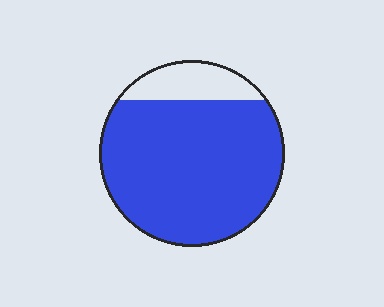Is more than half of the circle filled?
Yes.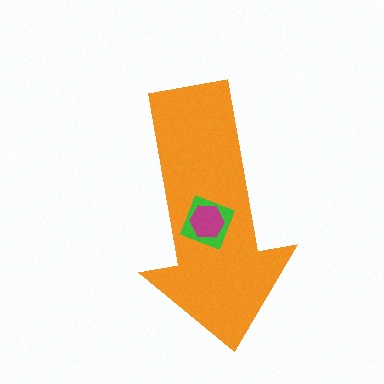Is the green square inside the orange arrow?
Yes.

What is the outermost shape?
The orange arrow.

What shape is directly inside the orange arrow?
The green square.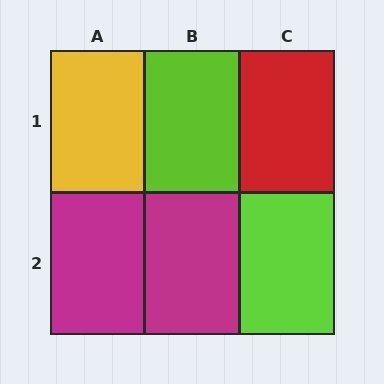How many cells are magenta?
2 cells are magenta.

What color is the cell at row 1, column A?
Yellow.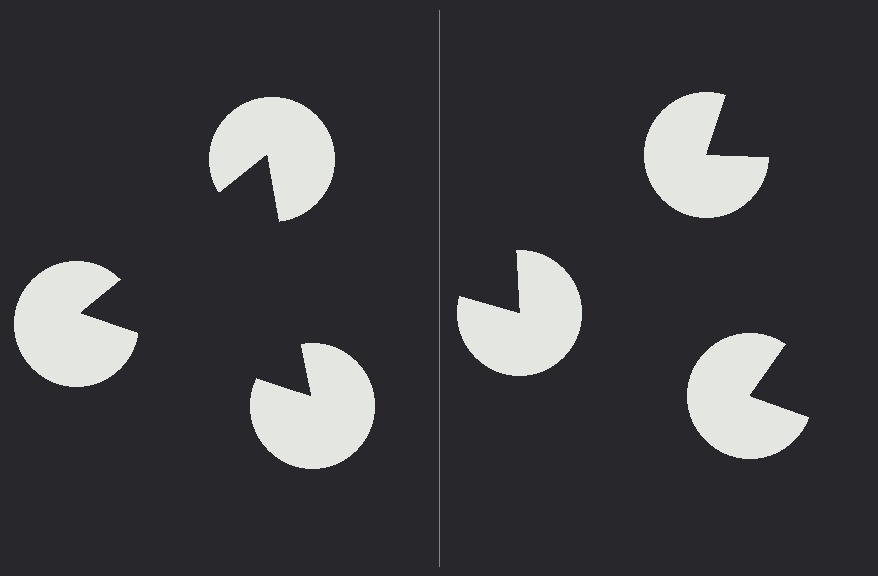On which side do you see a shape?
An illusory triangle appears on the left side. On the right side the wedge cuts are rotated, so no coherent shape forms.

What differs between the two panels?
The pac-man discs are positioned identically on both sides; only the wedge orientations differ. On the left they align to a triangle; on the right they are misaligned.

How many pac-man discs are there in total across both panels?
6 — 3 on each side.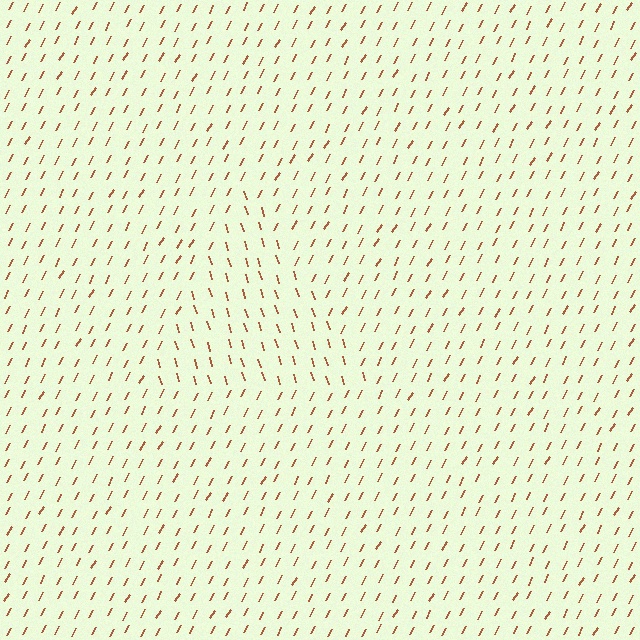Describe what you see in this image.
The image is filled with small brown line segments. A triangle region in the image has lines oriented differently from the surrounding lines, creating a visible texture boundary.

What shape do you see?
I see a triangle.